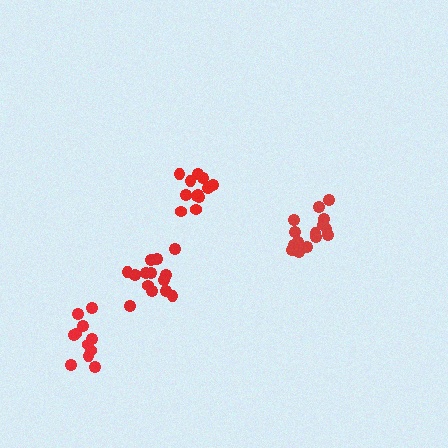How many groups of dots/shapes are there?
There are 4 groups.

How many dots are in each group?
Group 1: 14 dots, Group 2: 11 dots, Group 3: 15 dots, Group 4: 12 dots (52 total).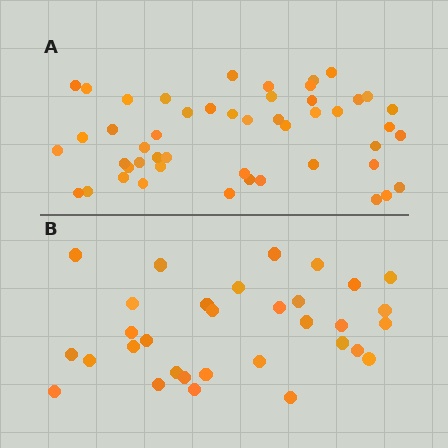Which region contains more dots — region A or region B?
Region A (the top region) has more dots.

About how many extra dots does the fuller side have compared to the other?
Region A has approximately 15 more dots than region B.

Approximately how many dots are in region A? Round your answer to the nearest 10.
About 50 dots. (The exact count is 49, which rounds to 50.)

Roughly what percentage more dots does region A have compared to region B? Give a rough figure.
About 55% more.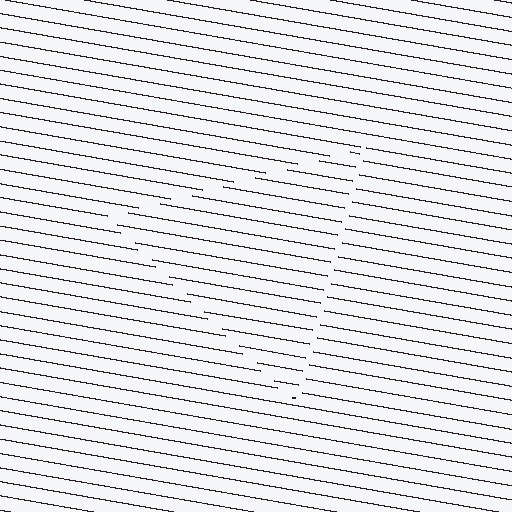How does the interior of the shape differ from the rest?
The interior of the shape contains the same grating, shifted by half a period — the contour is defined by the phase discontinuity where line-ends from the inner and outer gratings abut.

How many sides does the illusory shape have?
3 sides — the line-ends trace a triangle.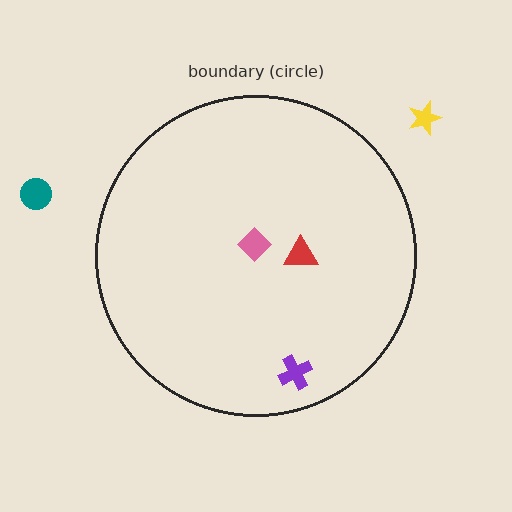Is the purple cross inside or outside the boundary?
Inside.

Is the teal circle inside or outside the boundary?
Outside.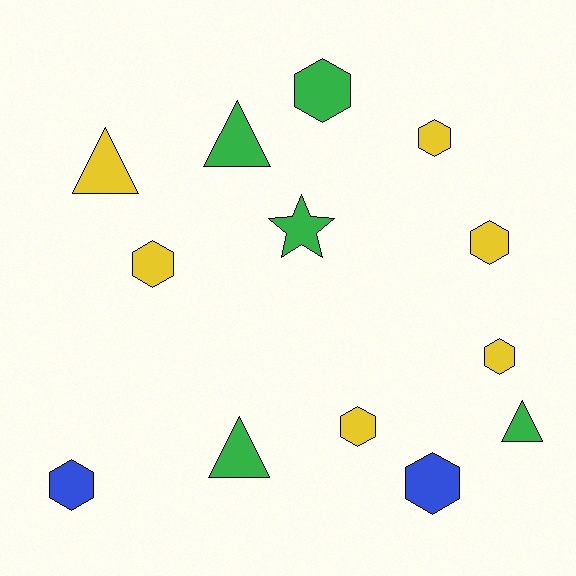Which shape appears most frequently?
Hexagon, with 8 objects.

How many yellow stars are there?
There are no yellow stars.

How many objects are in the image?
There are 13 objects.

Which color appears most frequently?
Yellow, with 6 objects.